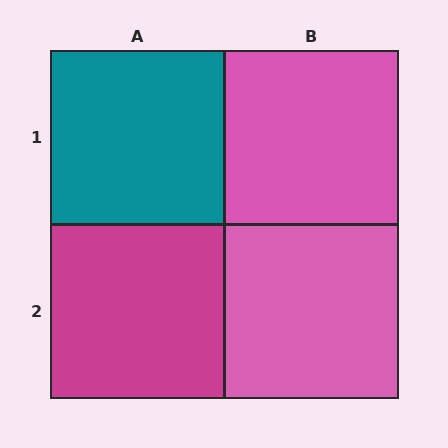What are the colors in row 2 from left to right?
Magenta, pink.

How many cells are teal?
1 cell is teal.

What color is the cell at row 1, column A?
Teal.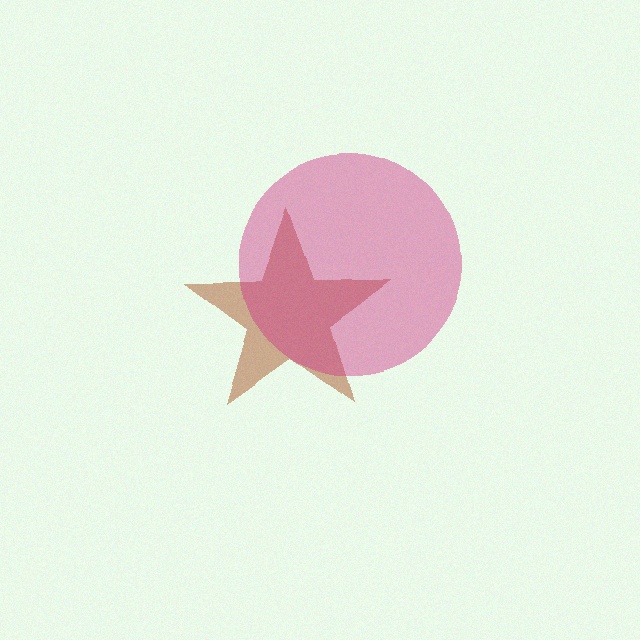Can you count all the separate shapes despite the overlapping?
Yes, there are 2 separate shapes.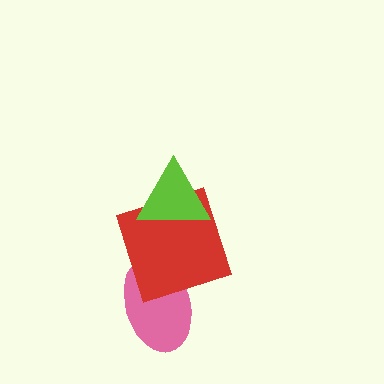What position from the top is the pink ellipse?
The pink ellipse is 3rd from the top.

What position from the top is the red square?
The red square is 2nd from the top.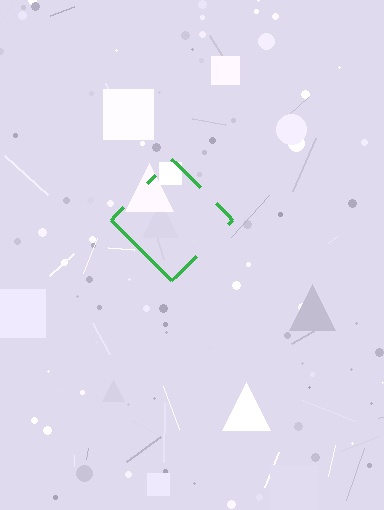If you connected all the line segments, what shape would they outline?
They would outline a diamond.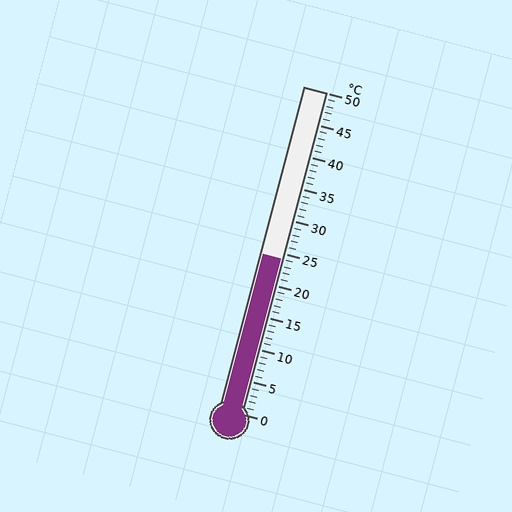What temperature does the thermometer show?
The thermometer shows approximately 24°C.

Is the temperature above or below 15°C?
The temperature is above 15°C.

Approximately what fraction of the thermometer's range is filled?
The thermometer is filled to approximately 50% of its range.